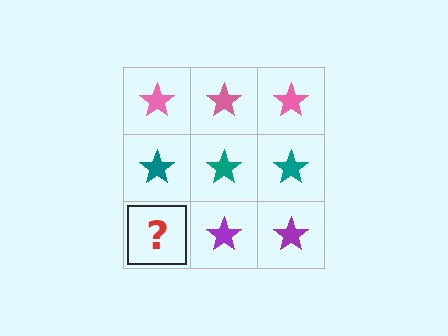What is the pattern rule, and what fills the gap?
The rule is that each row has a consistent color. The gap should be filled with a purple star.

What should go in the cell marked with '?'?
The missing cell should contain a purple star.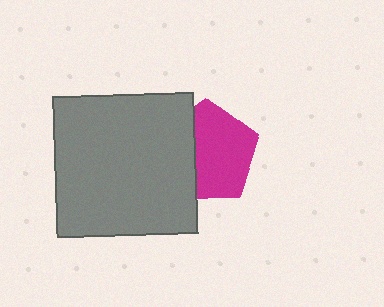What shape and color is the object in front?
The object in front is a gray square.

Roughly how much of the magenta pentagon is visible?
Most of it is visible (roughly 65%).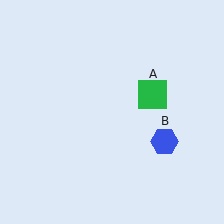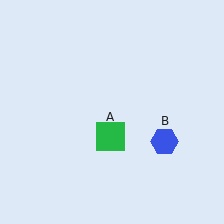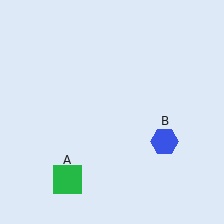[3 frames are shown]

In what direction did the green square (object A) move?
The green square (object A) moved down and to the left.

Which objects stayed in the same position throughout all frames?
Blue hexagon (object B) remained stationary.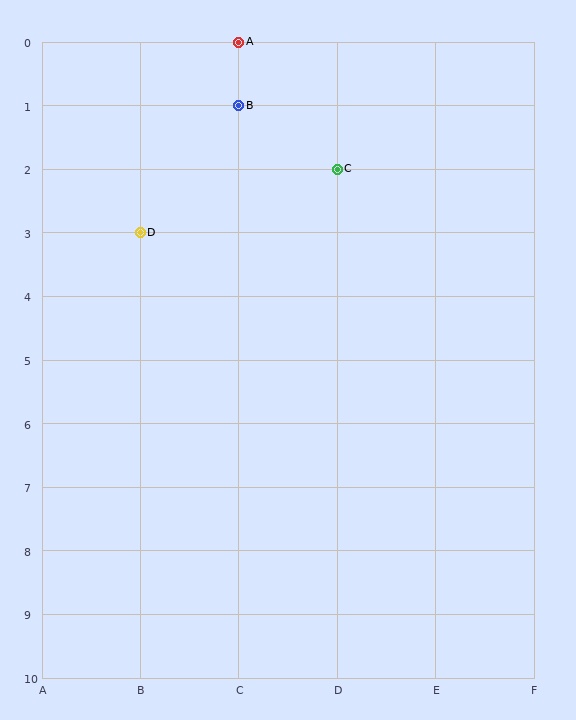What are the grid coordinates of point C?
Point C is at grid coordinates (D, 2).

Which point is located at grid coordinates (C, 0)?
Point A is at (C, 0).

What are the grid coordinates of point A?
Point A is at grid coordinates (C, 0).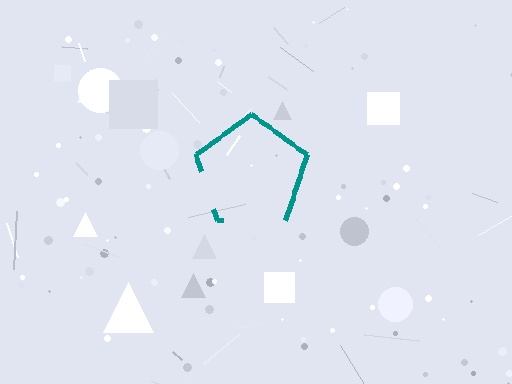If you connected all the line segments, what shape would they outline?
They would outline a pentagon.